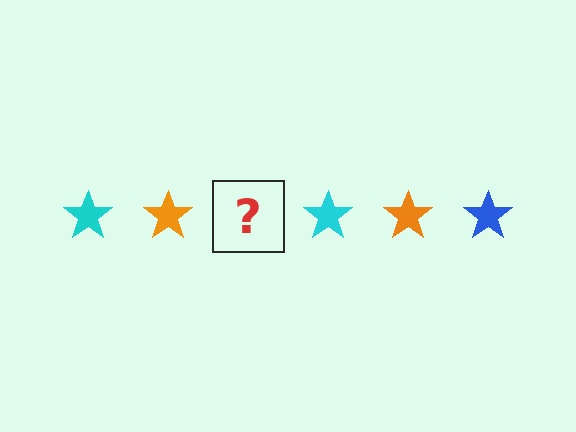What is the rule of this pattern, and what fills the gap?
The rule is that the pattern cycles through cyan, orange, blue stars. The gap should be filled with a blue star.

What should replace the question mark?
The question mark should be replaced with a blue star.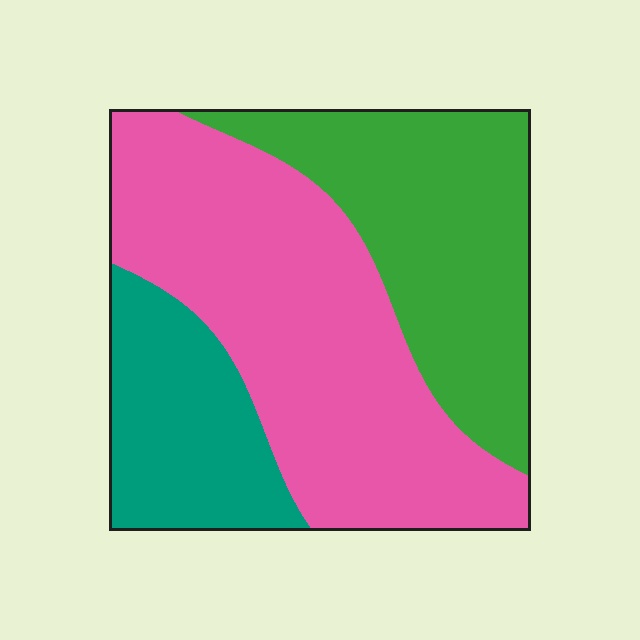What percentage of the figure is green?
Green takes up about one third (1/3) of the figure.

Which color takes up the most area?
Pink, at roughly 50%.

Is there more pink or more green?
Pink.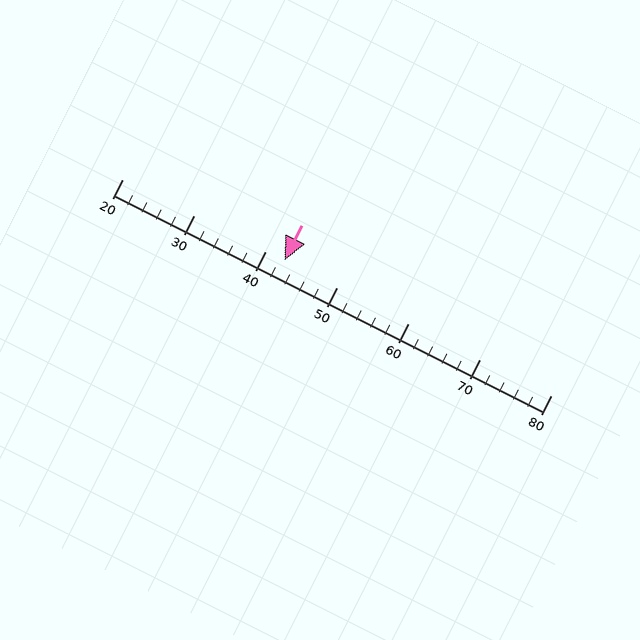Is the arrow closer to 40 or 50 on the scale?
The arrow is closer to 40.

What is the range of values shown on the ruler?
The ruler shows values from 20 to 80.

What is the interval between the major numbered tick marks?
The major tick marks are spaced 10 units apart.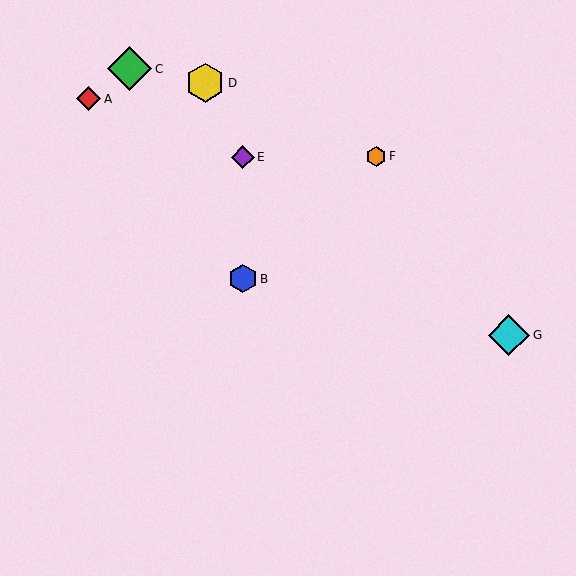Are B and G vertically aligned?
No, B is at x≈243 and G is at x≈509.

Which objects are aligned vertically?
Objects B, E are aligned vertically.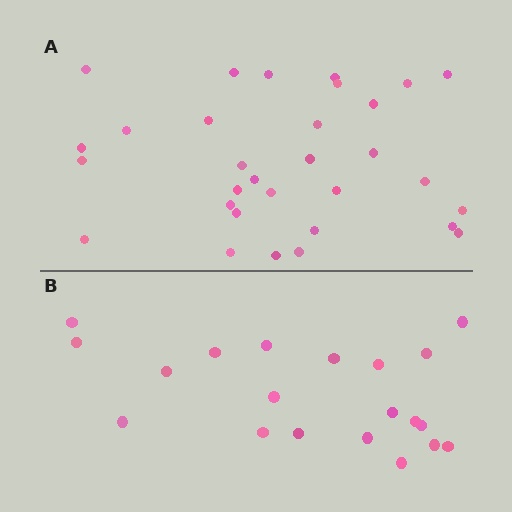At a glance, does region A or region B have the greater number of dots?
Region A (the top region) has more dots.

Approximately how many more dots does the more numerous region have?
Region A has roughly 12 or so more dots than region B.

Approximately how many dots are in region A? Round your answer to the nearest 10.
About 30 dots. (The exact count is 31, which rounds to 30.)